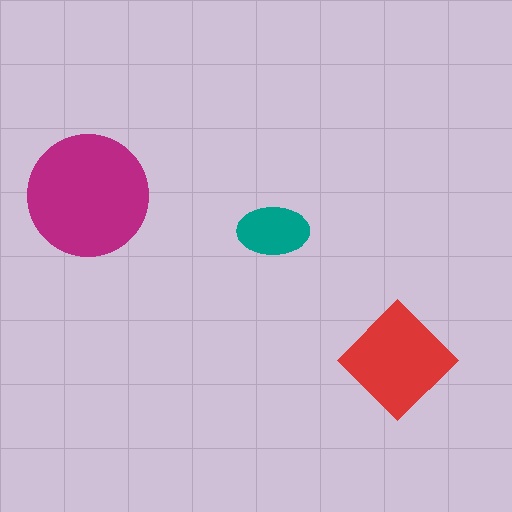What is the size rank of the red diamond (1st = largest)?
2nd.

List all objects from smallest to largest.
The teal ellipse, the red diamond, the magenta circle.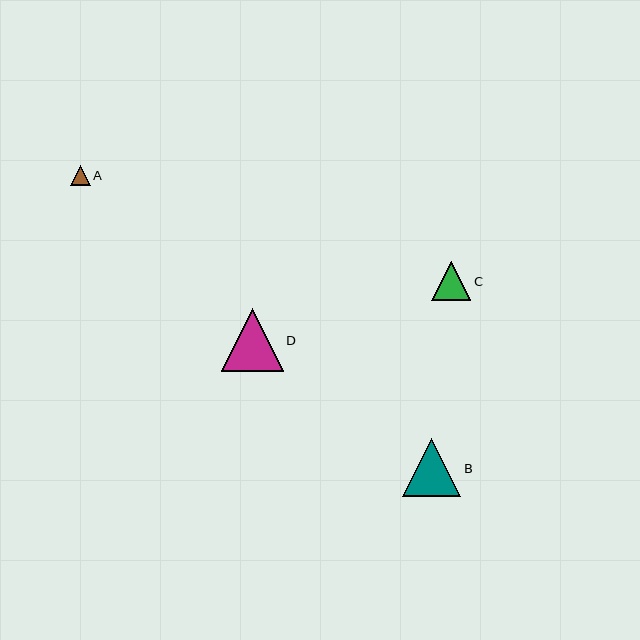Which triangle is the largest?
Triangle D is the largest with a size of approximately 62 pixels.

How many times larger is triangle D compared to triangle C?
Triangle D is approximately 1.6 times the size of triangle C.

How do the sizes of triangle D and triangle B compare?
Triangle D and triangle B are approximately the same size.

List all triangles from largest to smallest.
From largest to smallest: D, B, C, A.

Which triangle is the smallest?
Triangle A is the smallest with a size of approximately 20 pixels.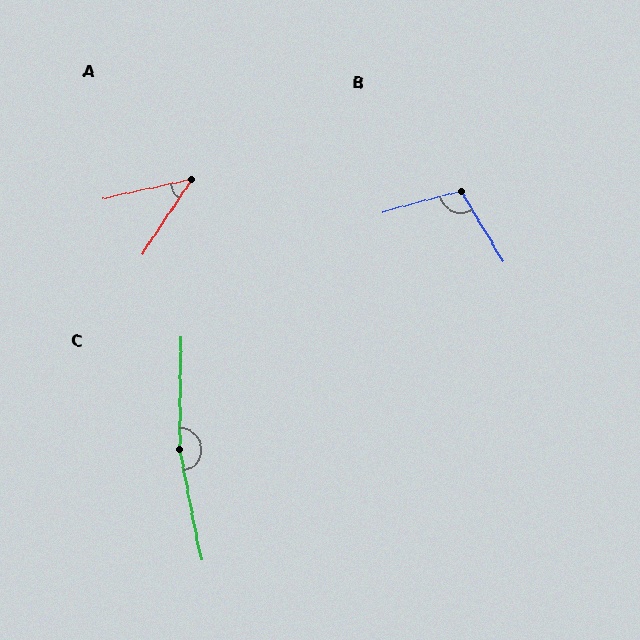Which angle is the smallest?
A, at approximately 44 degrees.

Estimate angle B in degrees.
Approximately 106 degrees.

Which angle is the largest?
C, at approximately 168 degrees.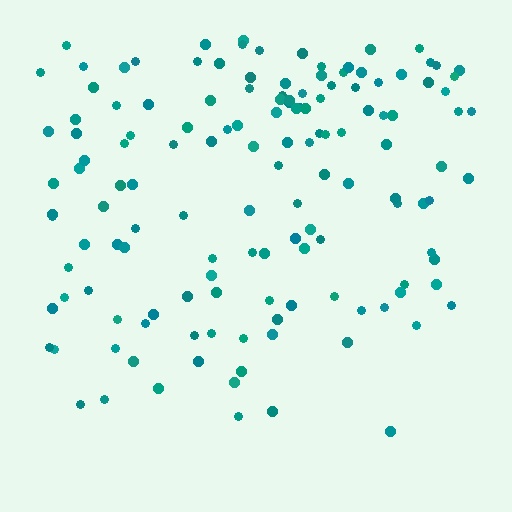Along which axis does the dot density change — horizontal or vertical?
Vertical.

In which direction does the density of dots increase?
From bottom to top, with the top side densest.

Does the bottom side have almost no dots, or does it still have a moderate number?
Still a moderate number, just noticeably fewer than the top.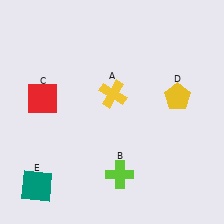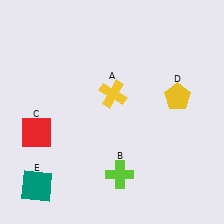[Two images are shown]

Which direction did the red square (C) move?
The red square (C) moved down.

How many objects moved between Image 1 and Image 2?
1 object moved between the two images.